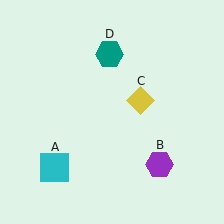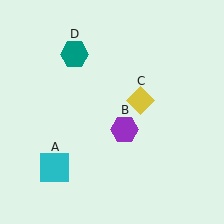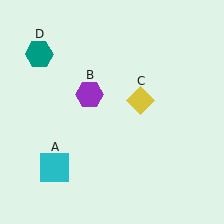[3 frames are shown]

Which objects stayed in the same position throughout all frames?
Cyan square (object A) and yellow diamond (object C) remained stationary.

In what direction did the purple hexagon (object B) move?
The purple hexagon (object B) moved up and to the left.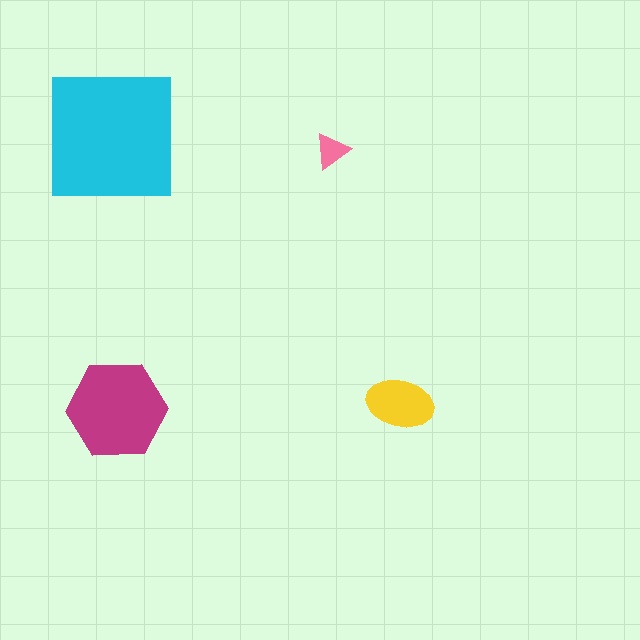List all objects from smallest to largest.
The pink triangle, the yellow ellipse, the magenta hexagon, the cyan square.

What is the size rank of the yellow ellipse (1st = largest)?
3rd.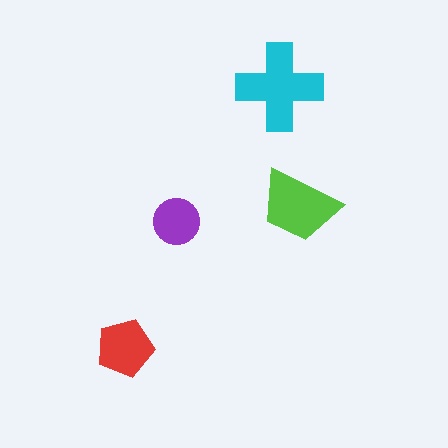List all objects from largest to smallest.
The cyan cross, the lime trapezoid, the red pentagon, the purple circle.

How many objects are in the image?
There are 4 objects in the image.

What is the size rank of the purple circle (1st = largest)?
4th.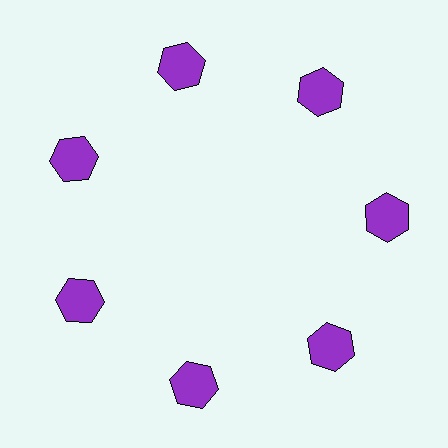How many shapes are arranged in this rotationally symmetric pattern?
There are 7 shapes, arranged in 7 groups of 1.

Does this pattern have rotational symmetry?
Yes, this pattern has 7-fold rotational symmetry. It looks the same after rotating 51 degrees around the center.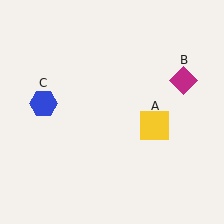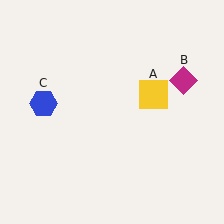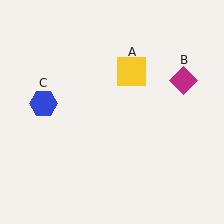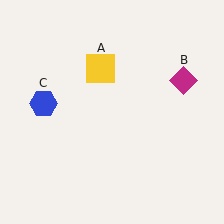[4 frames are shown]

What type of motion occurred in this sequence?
The yellow square (object A) rotated counterclockwise around the center of the scene.